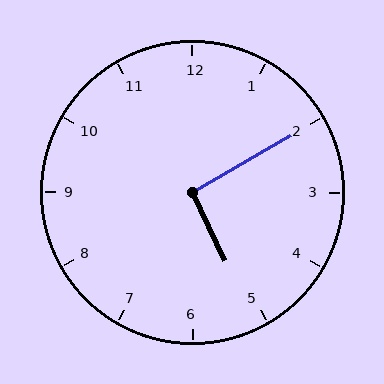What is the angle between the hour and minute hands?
Approximately 95 degrees.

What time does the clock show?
5:10.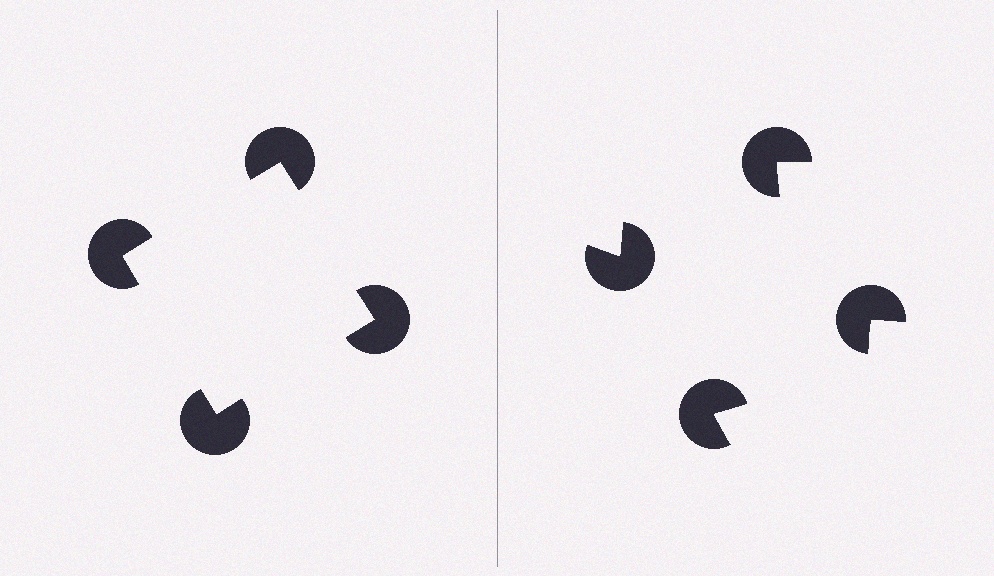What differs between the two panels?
The pac-man discs are positioned identically on both sides; only the wedge orientations differ. On the left they align to a square; on the right they are misaligned.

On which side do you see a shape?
An illusory square appears on the left side. On the right side the wedge cuts are rotated, so no coherent shape forms.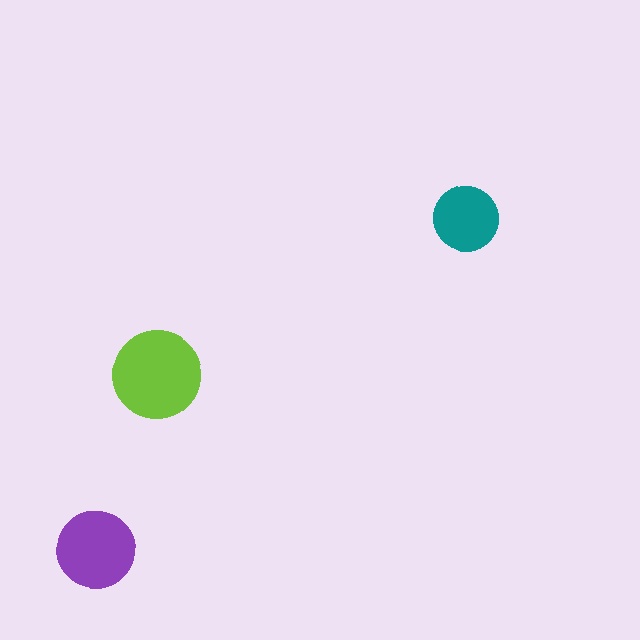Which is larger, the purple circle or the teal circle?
The purple one.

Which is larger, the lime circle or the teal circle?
The lime one.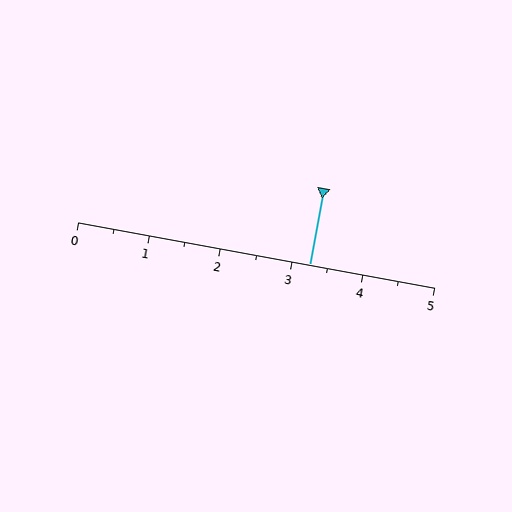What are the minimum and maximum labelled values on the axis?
The axis runs from 0 to 5.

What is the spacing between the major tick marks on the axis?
The major ticks are spaced 1 apart.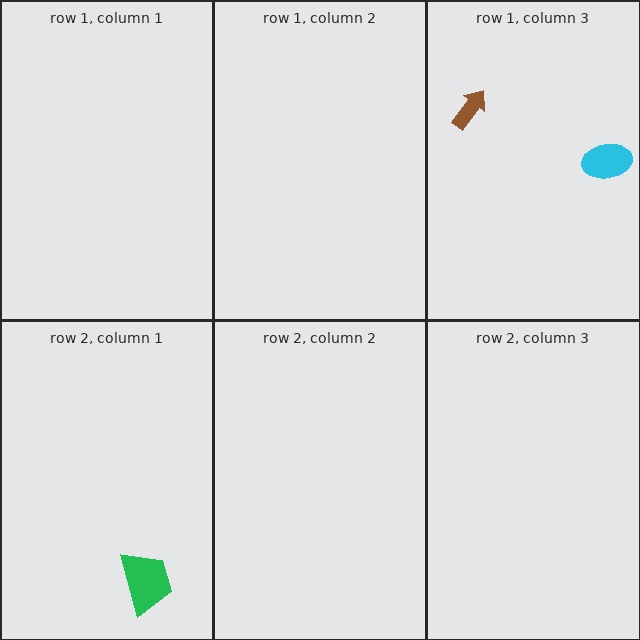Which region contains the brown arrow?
The row 1, column 3 region.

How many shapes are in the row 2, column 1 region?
1.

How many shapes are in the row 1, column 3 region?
2.